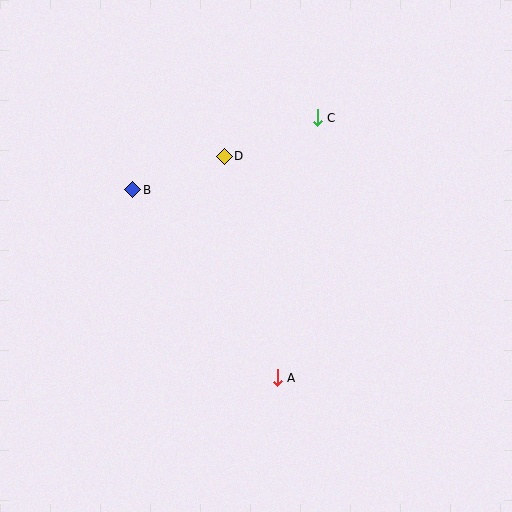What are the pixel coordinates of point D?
Point D is at (224, 156).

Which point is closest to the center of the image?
Point D at (224, 156) is closest to the center.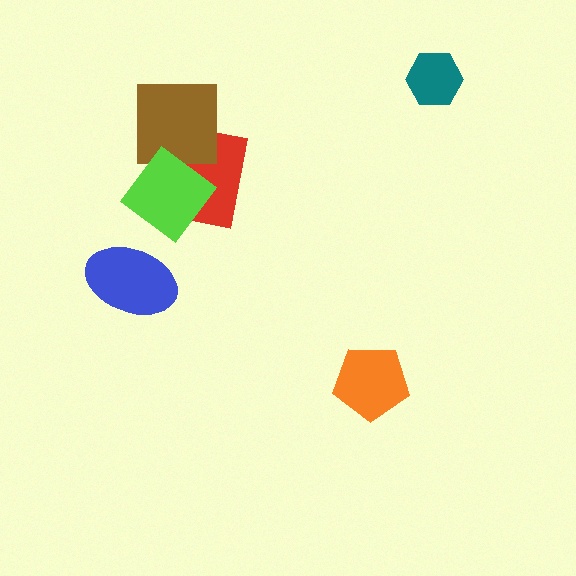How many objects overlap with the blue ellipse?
0 objects overlap with the blue ellipse.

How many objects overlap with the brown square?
1 object overlaps with the brown square.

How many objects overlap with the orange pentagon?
0 objects overlap with the orange pentagon.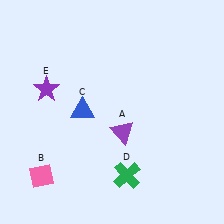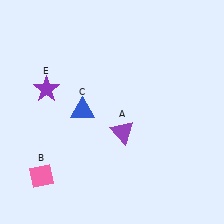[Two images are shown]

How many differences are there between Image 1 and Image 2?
There is 1 difference between the two images.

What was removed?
The green cross (D) was removed in Image 2.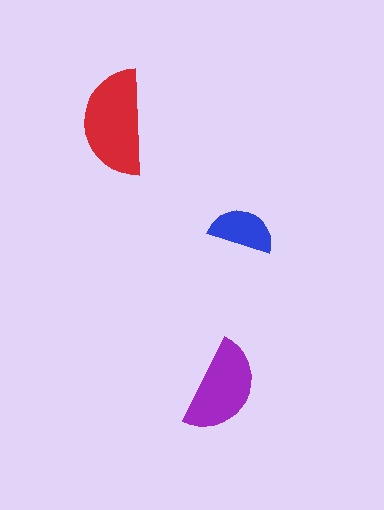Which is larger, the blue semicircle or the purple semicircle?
The purple one.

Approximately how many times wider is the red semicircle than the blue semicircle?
About 1.5 times wider.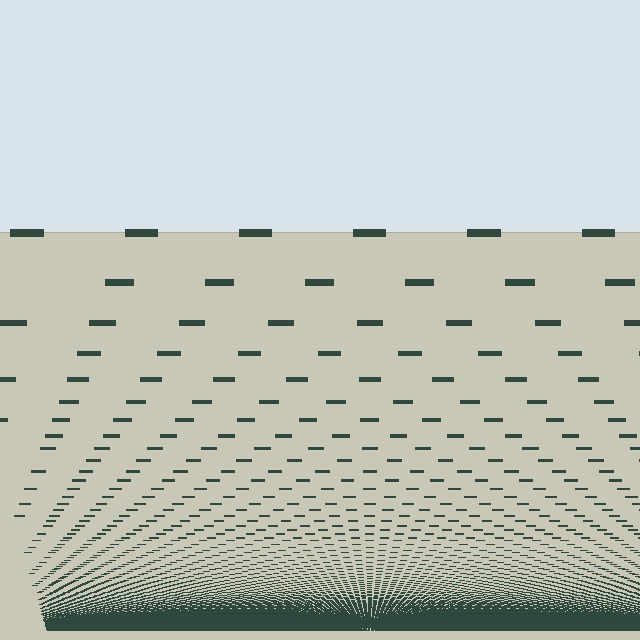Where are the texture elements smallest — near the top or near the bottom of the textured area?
Near the bottom.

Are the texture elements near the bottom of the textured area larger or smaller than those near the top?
Smaller. The gradient is inverted — elements near the bottom are smaller and denser.